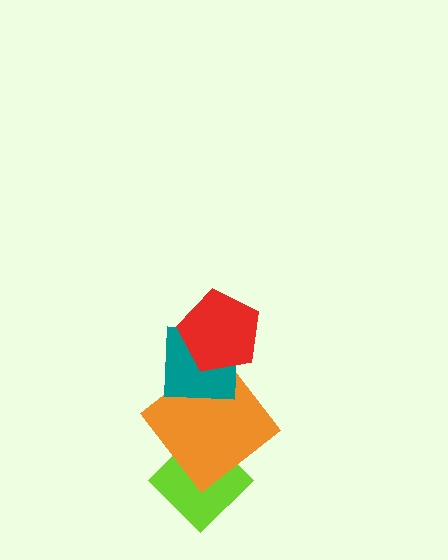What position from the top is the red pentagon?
The red pentagon is 1st from the top.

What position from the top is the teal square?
The teal square is 2nd from the top.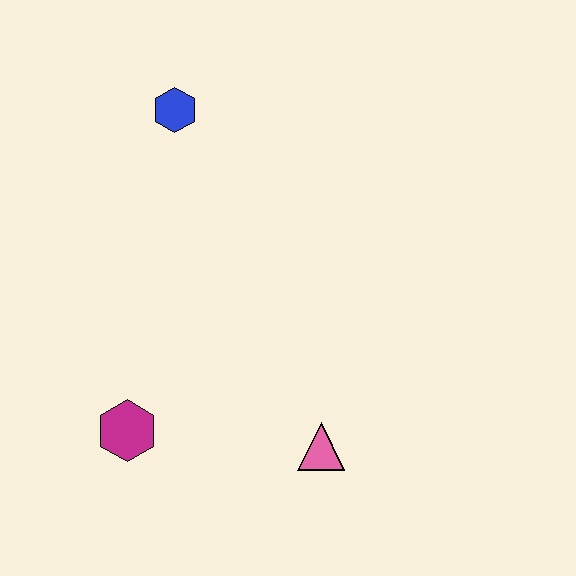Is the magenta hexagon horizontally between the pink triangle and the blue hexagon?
No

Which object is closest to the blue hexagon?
The magenta hexagon is closest to the blue hexagon.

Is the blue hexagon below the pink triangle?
No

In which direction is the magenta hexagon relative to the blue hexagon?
The magenta hexagon is below the blue hexagon.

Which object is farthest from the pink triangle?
The blue hexagon is farthest from the pink triangle.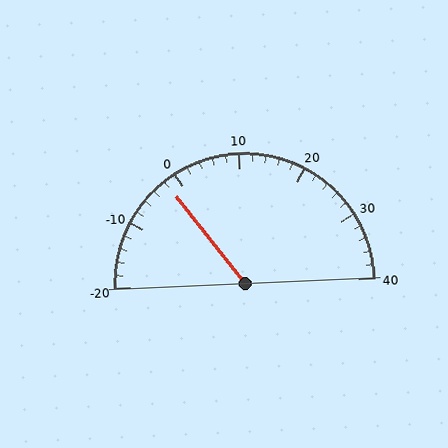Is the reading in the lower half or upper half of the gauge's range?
The reading is in the lower half of the range (-20 to 40).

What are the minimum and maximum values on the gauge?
The gauge ranges from -20 to 40.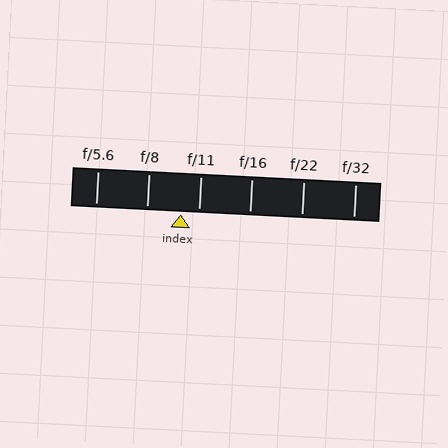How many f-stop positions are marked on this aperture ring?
There are 6 f-stop positions marked.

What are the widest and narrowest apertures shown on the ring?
The widest aperture shown is f/5.6 and the narrowest is f/32.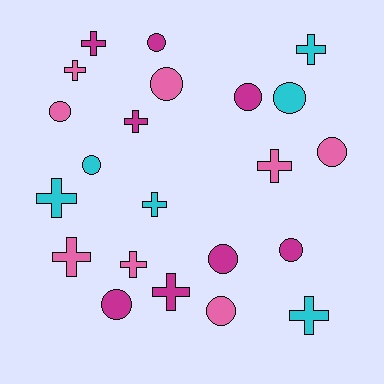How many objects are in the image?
There are 22 objects.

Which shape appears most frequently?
Cross, with 11 objects.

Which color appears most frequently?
Magenta, with 8 objects.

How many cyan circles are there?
There are 2 cyan circles.